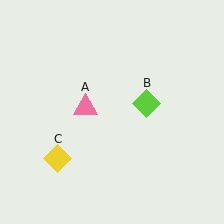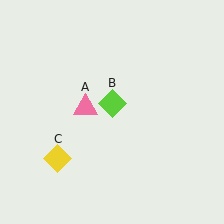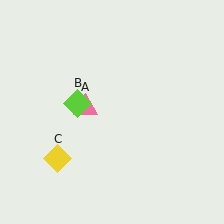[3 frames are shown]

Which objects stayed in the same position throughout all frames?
Pink triangle (object A) and yellow diamond (object C) remained stationary.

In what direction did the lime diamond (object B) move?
The lime diamond (object B) moved left.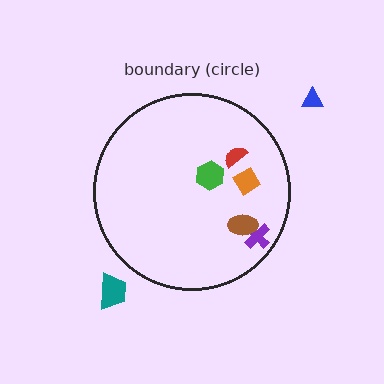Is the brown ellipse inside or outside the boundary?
Inside.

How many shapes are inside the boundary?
5 inside, 2 outside.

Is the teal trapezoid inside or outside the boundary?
Outside.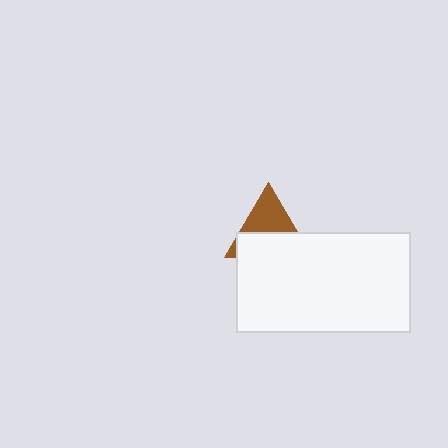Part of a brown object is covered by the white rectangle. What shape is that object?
It is a triangle.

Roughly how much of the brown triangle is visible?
About half of it is visible (roughly 47%).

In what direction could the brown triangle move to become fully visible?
The brown triangle could move up. That would shift it out from behind the white rectangle entirely.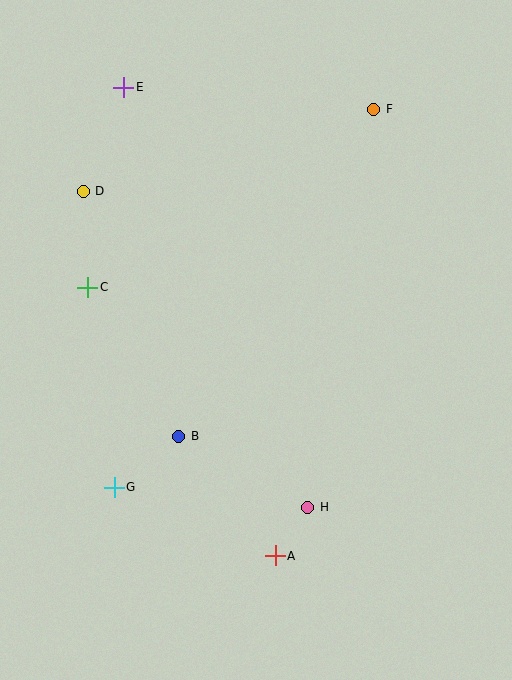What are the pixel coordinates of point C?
Point C is at (88, 287).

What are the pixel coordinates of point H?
Point H is at (308, 507).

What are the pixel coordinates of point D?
Point D is at (83, 191).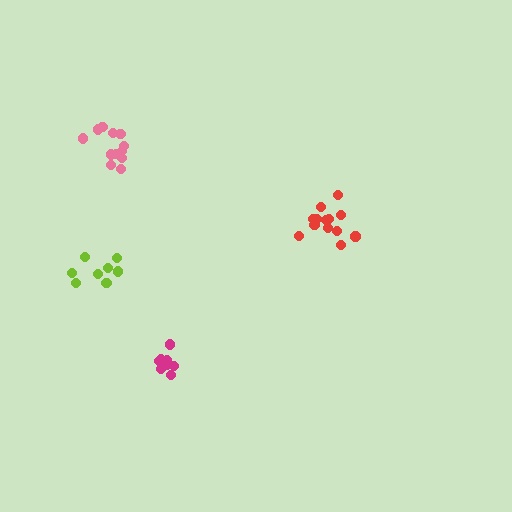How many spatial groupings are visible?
There are 4 spatial groupings.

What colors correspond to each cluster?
The clusters are colored: lime, red, magenta, pink.